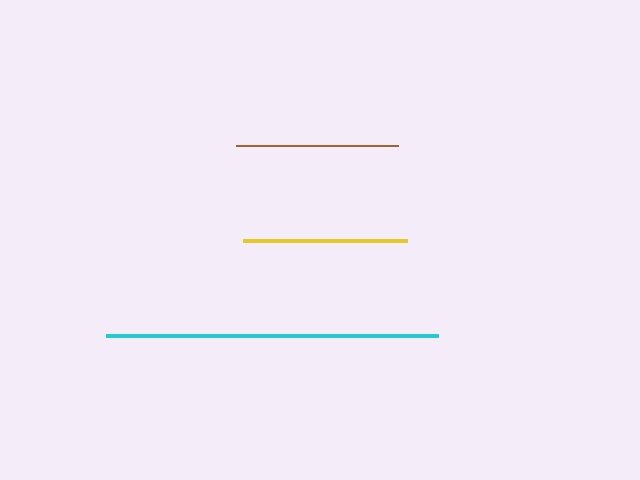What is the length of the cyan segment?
The cyan segment is approximately 332 pixels long.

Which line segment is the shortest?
The brown line is the shortest at approximately 162 pixels.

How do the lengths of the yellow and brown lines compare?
The yellow and brown lines are approximately the same length.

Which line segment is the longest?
The cyan line is the longest at approximately 332 pixels.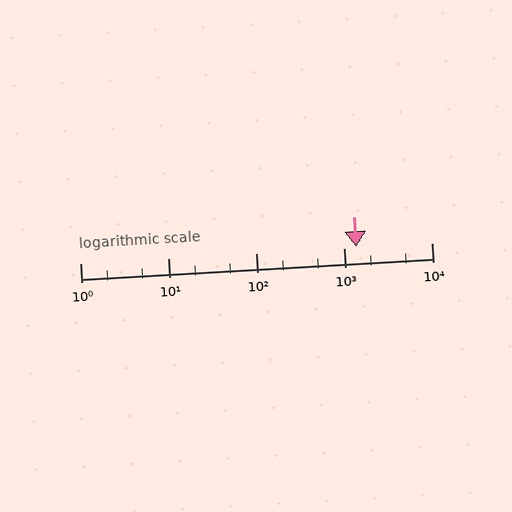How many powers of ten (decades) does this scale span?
The scale spans 4 decades, from 1 to 10000.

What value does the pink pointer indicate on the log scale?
The pointer indicates approximately 1400.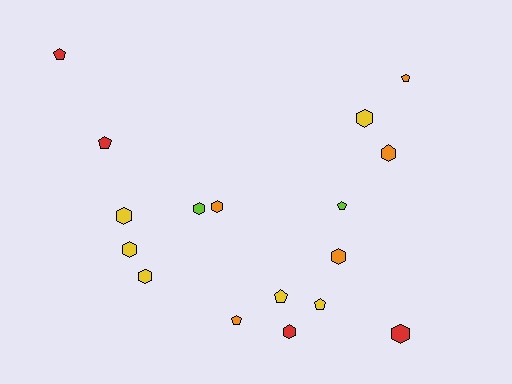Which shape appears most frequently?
Hexagon, with 10 objects.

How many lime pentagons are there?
There is 1 lime pentagon.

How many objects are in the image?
There are 17 objects.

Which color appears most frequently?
Yellow, with 6 objects.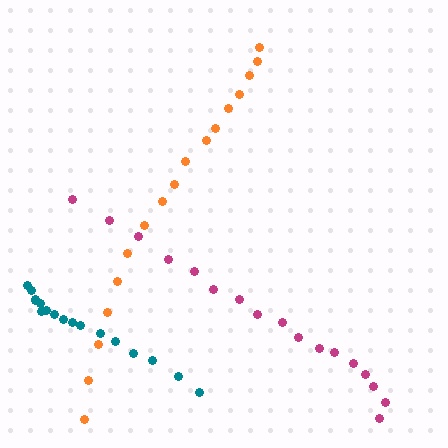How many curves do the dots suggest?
There are 3 distinct paths.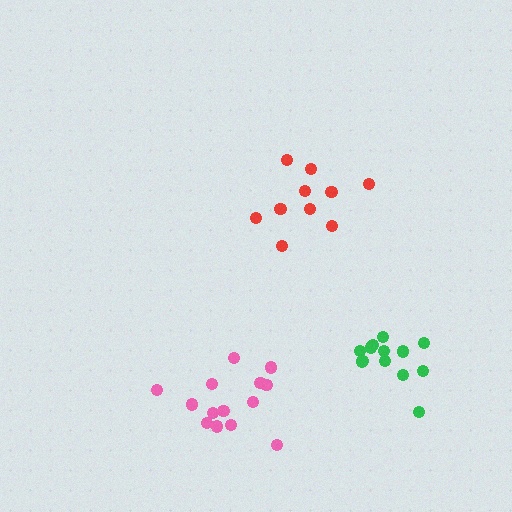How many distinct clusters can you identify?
There are 3 distinct clusters.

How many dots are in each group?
Group 1: 10 dots, Group 2: 14 dots, Group 3: 13 dots (37 total).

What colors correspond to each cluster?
The clusters are colored: red, pink, green.